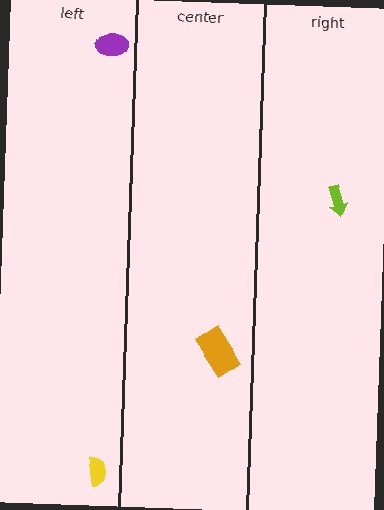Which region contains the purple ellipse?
The left region.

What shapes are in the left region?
The yellow semicircle, the purple ellipse.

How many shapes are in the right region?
1.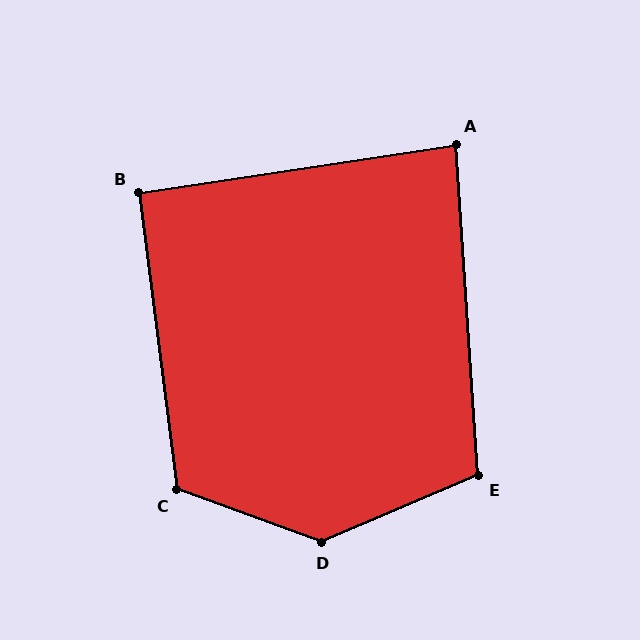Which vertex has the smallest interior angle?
A, at approximately 85 degrees.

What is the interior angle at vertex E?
Approximately 109 degrees (obtuse).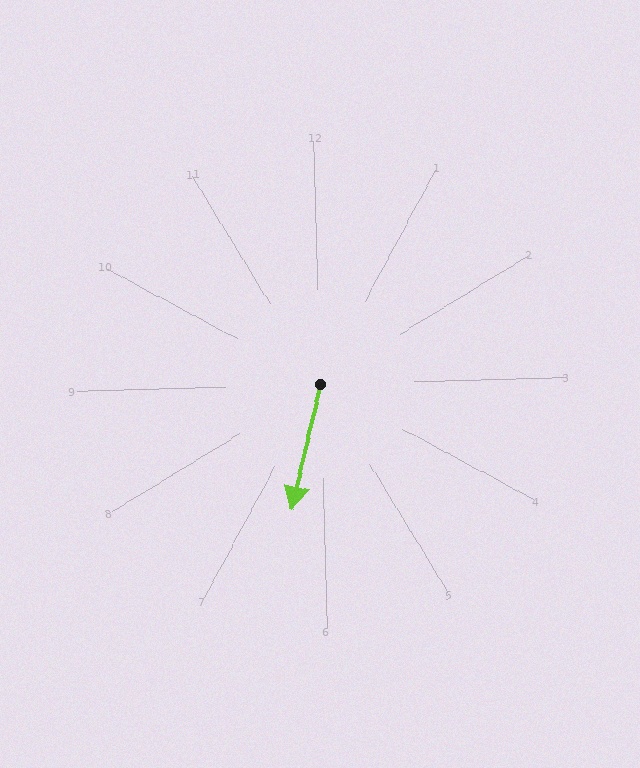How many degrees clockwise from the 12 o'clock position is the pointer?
Approximately 194 degrees.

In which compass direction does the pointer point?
South.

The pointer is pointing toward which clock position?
Roughly 6 o'clock.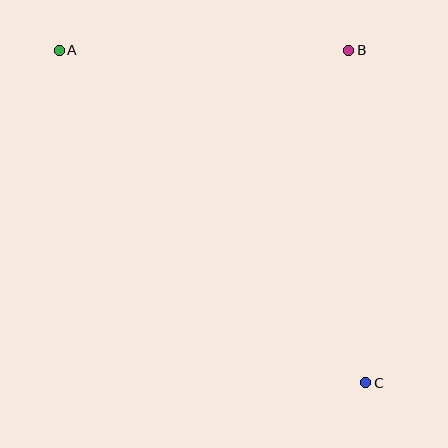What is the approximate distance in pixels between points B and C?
The distance between B and C is approximately 333 pixels.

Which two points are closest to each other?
Points A and B are closest to each other.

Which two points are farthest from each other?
Points A and C are farthest from each other.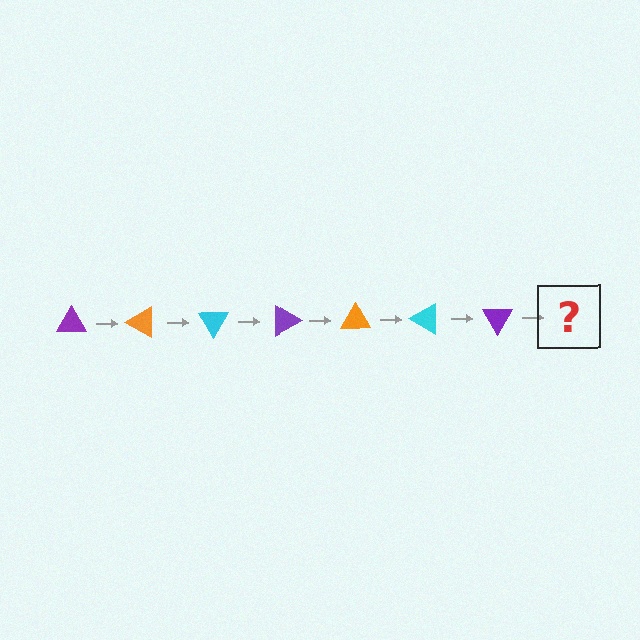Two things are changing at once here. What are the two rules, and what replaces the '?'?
The two rules are that it rotates 30 degrees each step and the color cycles through purple, orange, and cyan. The '?' should be an orange triangle, rotated 210 degrees from the start.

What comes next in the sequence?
The next element should be an orange triangle, rotated 210 degrees from the start.